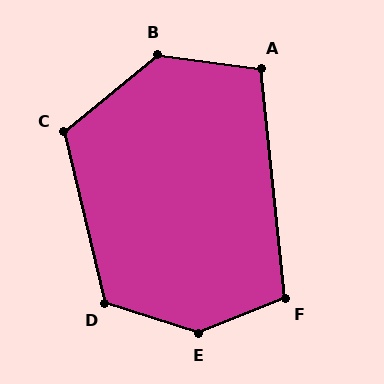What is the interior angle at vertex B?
Approximately 133 degrees (obtuse).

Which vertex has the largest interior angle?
E, at approximately 140 degrees.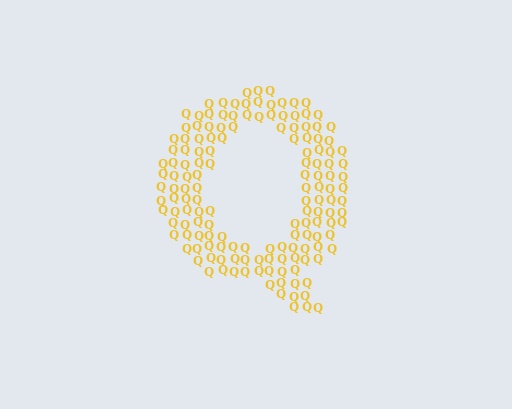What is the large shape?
The large shape is the letter Q.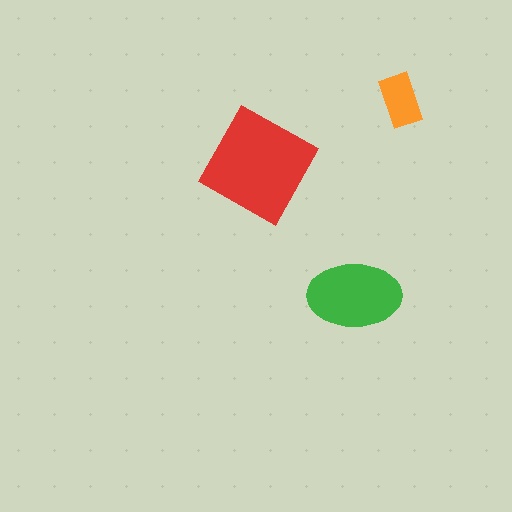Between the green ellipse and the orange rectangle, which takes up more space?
The green ellipse.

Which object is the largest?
The red square.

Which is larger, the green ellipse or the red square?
The red square.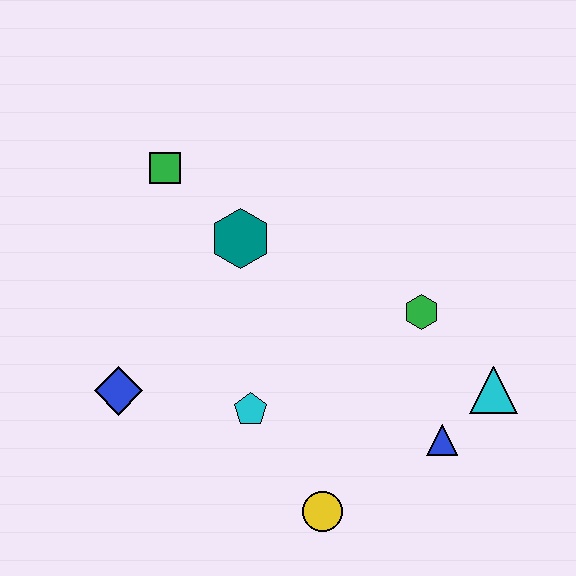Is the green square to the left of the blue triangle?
Yes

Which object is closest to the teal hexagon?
The green square is closest to the teal hexagon.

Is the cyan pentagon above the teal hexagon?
No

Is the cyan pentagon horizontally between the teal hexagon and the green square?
No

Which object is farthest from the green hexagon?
The blue diamond is farthest from the green hexagon.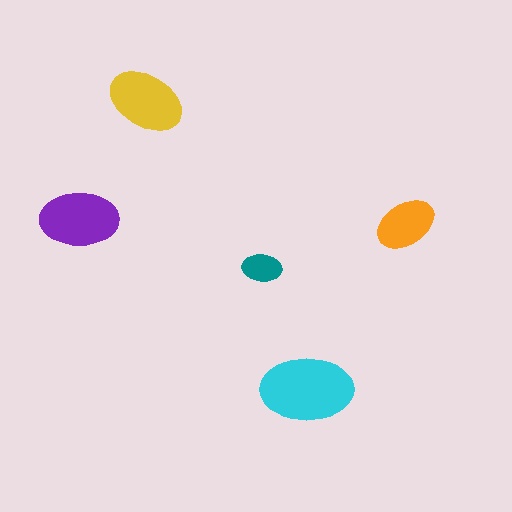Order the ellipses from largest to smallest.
the cyan one, the purple one, the yellow one, the orange one, the teal one.